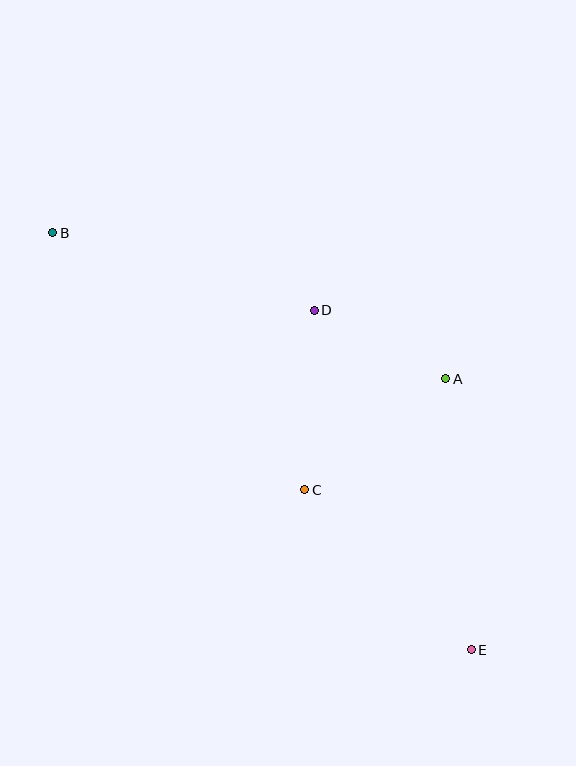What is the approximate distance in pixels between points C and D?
The distance between C and D is approximately 180 pixels.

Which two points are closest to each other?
Points A and D are closest to each other.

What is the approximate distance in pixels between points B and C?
The distance between B and C is approximately 359 pixels.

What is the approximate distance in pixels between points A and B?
The distance between A and B is approximately 419 pixels.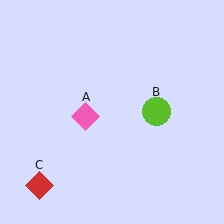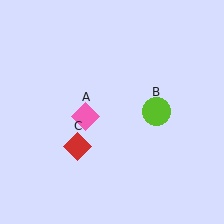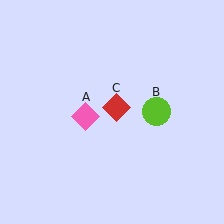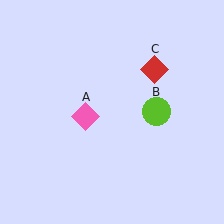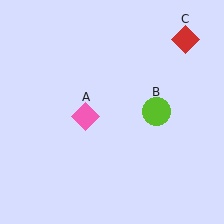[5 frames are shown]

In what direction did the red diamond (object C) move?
The red diamond (object C) moved up and to the right.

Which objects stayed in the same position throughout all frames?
Pink diamond (object A) and lime circle (object B) remained stationary.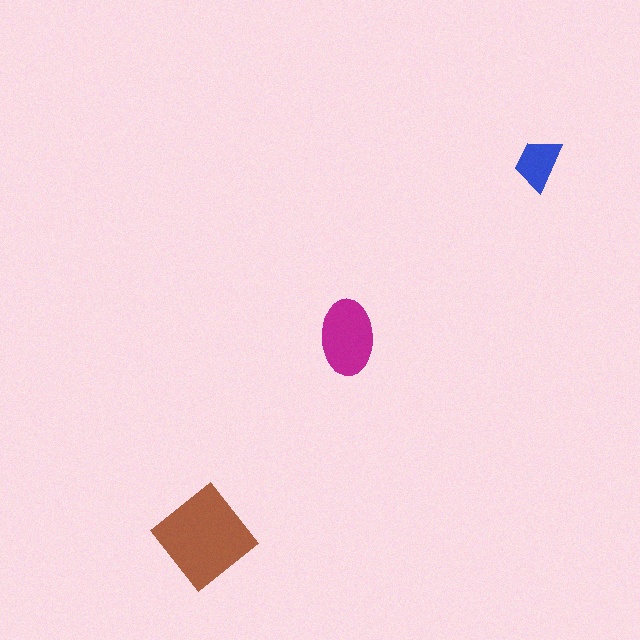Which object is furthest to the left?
The brown diamond is leftmost.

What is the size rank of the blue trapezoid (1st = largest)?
3rd.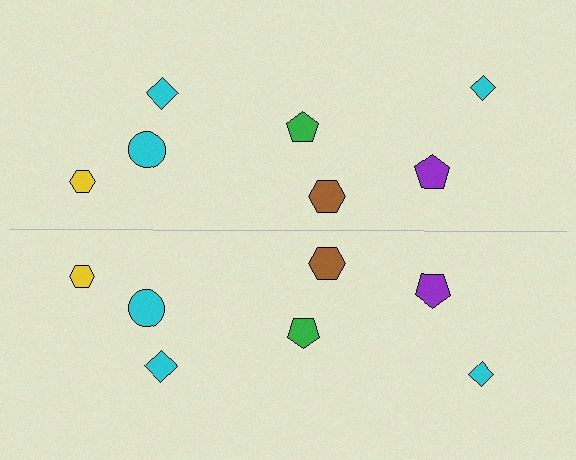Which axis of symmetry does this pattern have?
The pattern has a horizontal axis of symmetry running through the center of the image.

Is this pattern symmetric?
Yes, this pattern has bilateral (reflection) symmetry.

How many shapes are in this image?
There are 14 shapes in this image.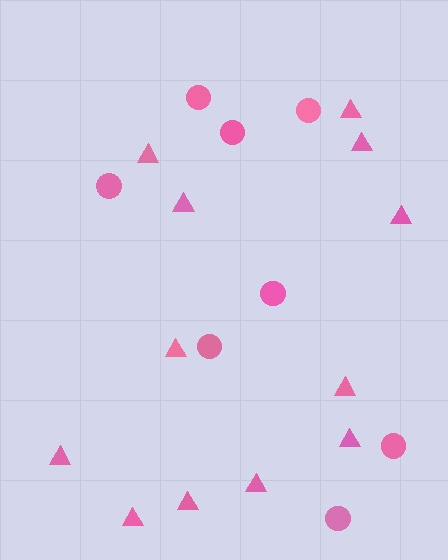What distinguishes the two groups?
There are 2 groups: one group of circles (8) and one group of triangles (12).